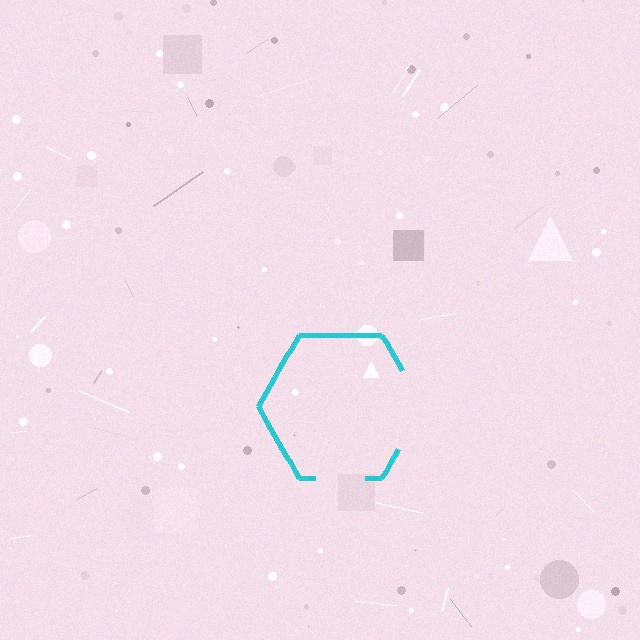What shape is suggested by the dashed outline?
The dashed outline suggests a hexagon.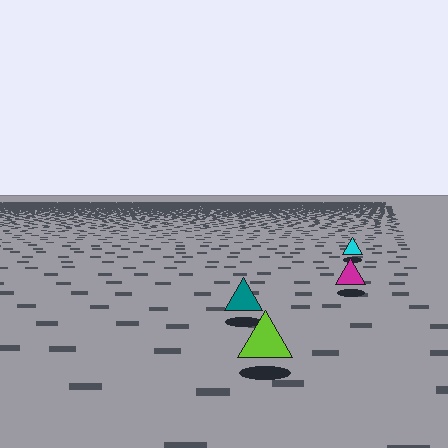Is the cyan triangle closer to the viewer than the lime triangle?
No. The lime triangle is closer — you can tell from the texture gradient: the ground texture is coarser near it.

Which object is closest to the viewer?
The lime triangle is closest. The texture marks near it are larger and more spread out.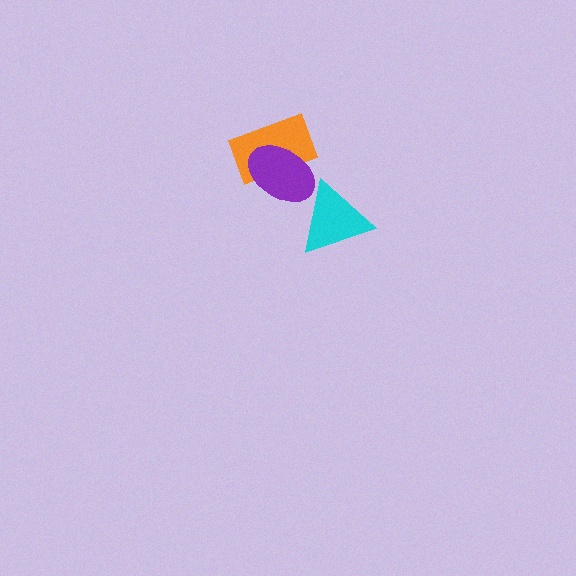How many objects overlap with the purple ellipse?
2 objects overlap with the purple ellipse.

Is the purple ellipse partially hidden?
Yes, it is partially covered by another shape.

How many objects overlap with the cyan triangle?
1 object overlaps with the cyan triangle.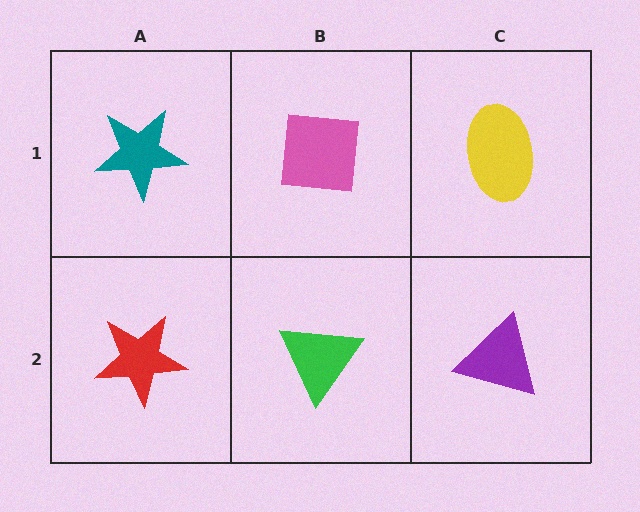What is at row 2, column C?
A purple triangle.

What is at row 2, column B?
A green triangle.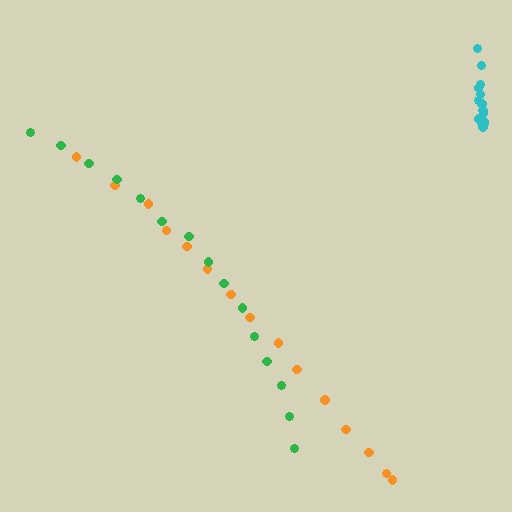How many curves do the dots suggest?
There are 3 distinct paths.